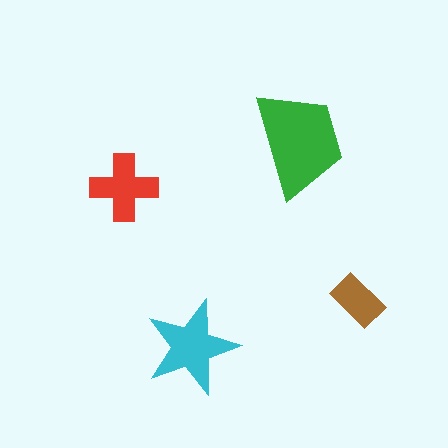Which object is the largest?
The green trapezoid.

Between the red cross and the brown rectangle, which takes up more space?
The red cross.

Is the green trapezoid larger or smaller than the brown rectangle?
Larger.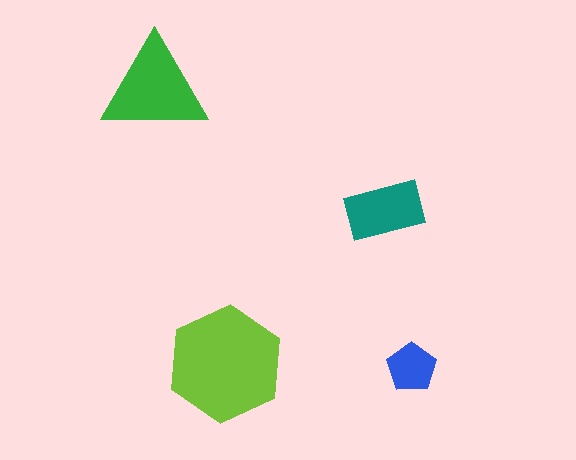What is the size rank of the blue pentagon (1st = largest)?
4th.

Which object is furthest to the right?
The blue pentagon is rightmost.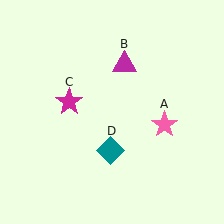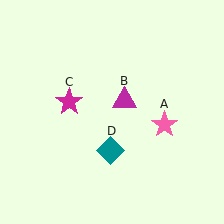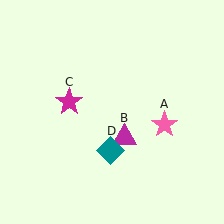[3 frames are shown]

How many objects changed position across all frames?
1 object changed position: magenta triangle (object B).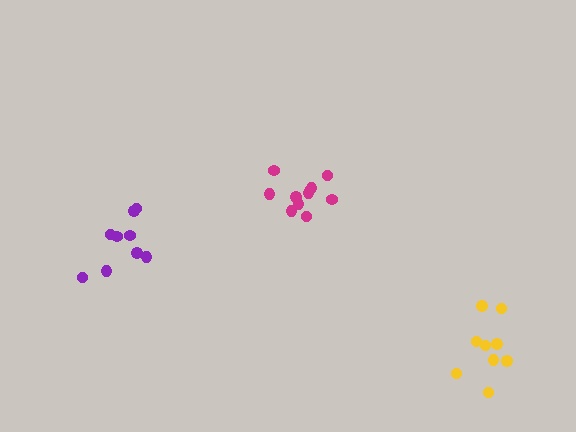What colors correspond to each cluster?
The clusters are colored: magenta, yellow, purple.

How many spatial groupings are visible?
There are 3 spatial groupings.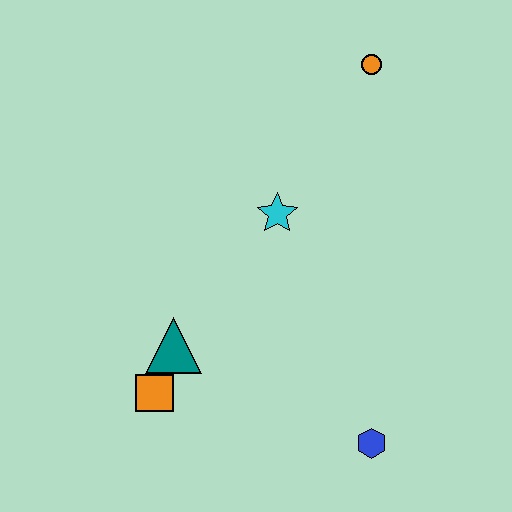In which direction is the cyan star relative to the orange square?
The cyan star is above the orange square.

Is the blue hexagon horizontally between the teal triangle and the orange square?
No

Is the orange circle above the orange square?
Yes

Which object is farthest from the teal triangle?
The orange circle is farthest from the teal triangle.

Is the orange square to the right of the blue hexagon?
No